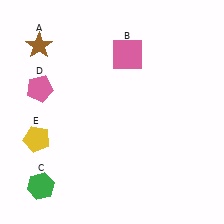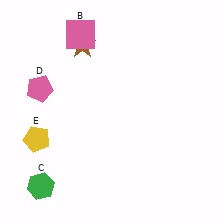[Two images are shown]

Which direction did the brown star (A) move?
The brown star (A) moved right.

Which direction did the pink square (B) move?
The pink square (B) moved left.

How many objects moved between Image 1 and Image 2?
2 objects moved between the two images.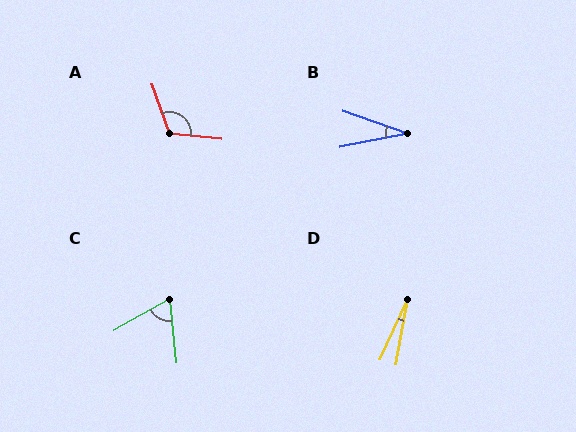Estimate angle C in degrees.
Approximately 67 degrees.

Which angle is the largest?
A, at approximately 115 degrees.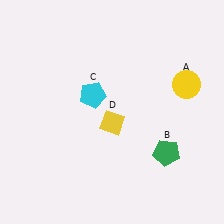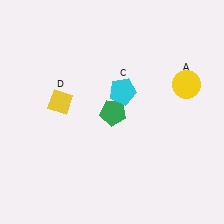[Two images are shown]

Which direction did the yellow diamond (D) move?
The yellow diamond (D) moved left.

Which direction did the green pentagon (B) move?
The green pentagon (B) moved left.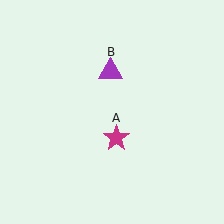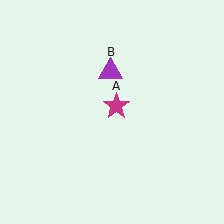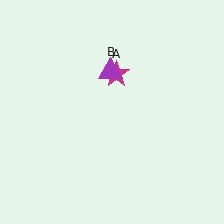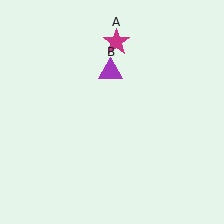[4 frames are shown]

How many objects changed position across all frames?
1 object changed position: magenta star (object A).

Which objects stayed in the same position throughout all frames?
Purple triangle (object B) remained stationary.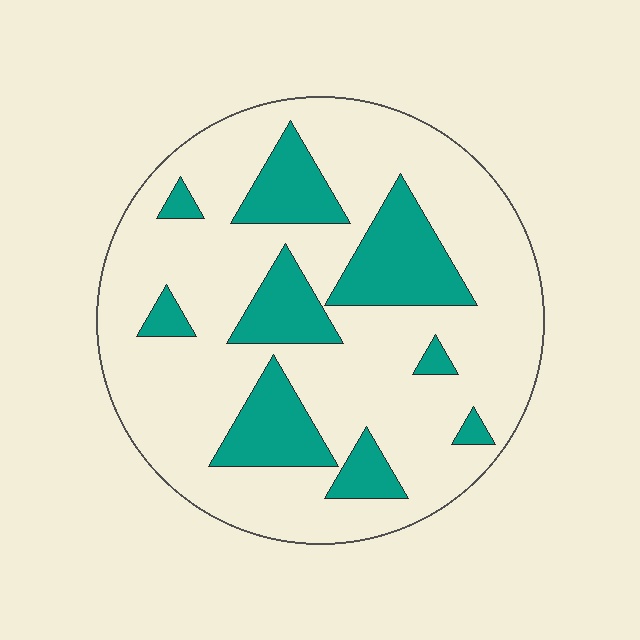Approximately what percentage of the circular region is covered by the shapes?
Approximately 25%.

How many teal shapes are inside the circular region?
9.